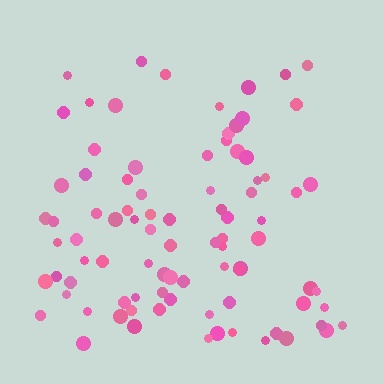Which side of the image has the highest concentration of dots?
The bottom.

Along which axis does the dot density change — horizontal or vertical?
Vertical.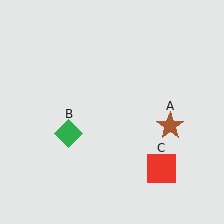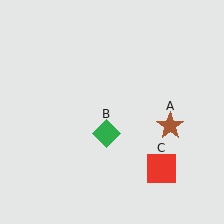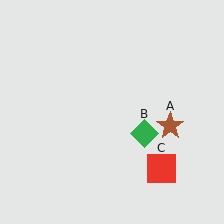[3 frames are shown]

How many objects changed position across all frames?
1 object changed position: green diamond (object B).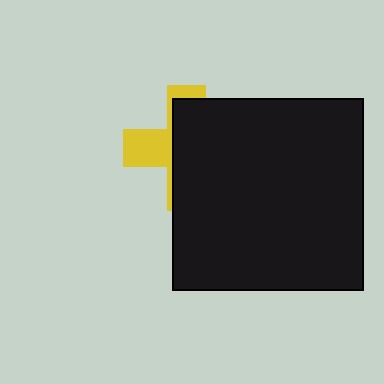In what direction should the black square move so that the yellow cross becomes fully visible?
The black square should move right. That is the shortest direction to clear the overlap and leave the yellow cross fully visible.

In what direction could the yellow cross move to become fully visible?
The yellow cross could move left. That would shift it out from behind the black square entirely.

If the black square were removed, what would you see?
You would see the complete yellow cross.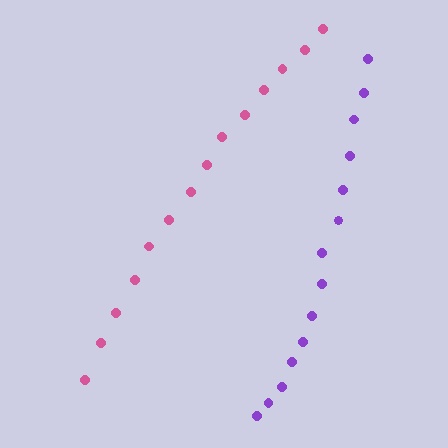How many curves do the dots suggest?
There are 2 distinct paths.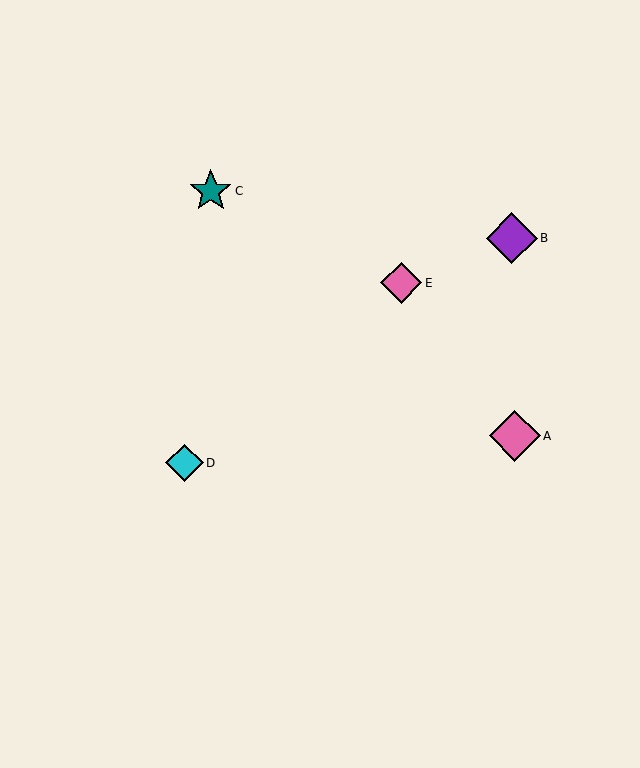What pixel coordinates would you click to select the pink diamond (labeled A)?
Click at (515, 436) to select the pink diamond A.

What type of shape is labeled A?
Shape A is a pink diamond.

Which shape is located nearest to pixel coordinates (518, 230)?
The purple diamond (labeled B) at (512, 238) is nearest to that location.